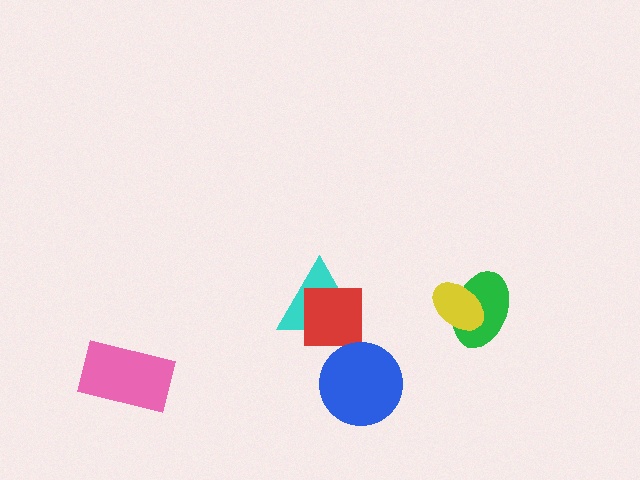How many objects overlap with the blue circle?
0 objects overlap with the blue circle.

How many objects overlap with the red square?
1 object overlaps with the red square.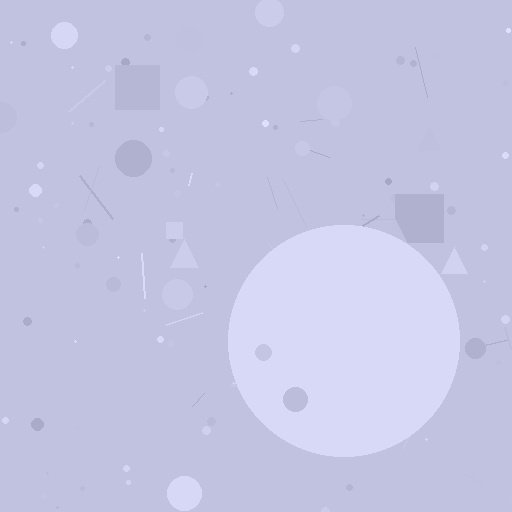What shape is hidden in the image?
A circle is hidden in the image.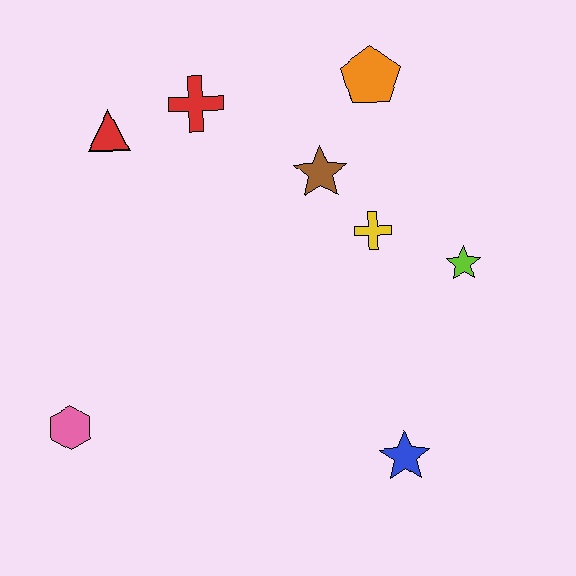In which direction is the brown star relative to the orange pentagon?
The brown star is below the orange pentagon.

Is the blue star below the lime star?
Yes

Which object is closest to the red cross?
The red triangle is closest to the red cross.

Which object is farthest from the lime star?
The pink hexagon is farthest from the lime star.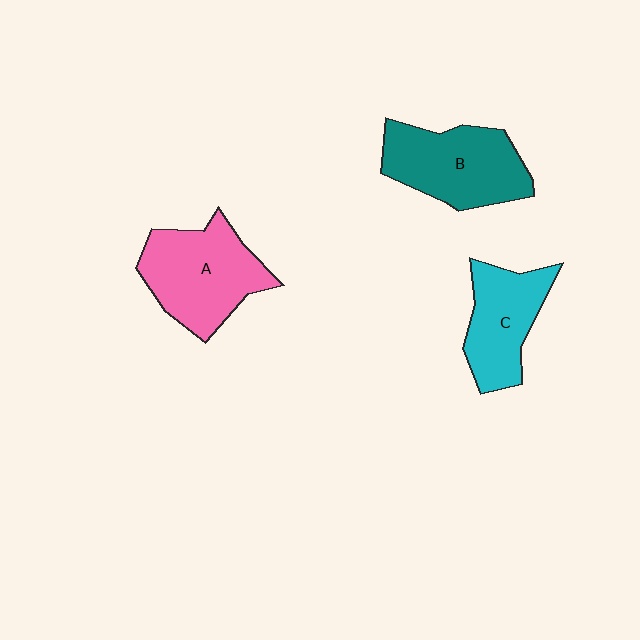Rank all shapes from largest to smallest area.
From largest to smallest: A (pink), B (teal), C (cyan).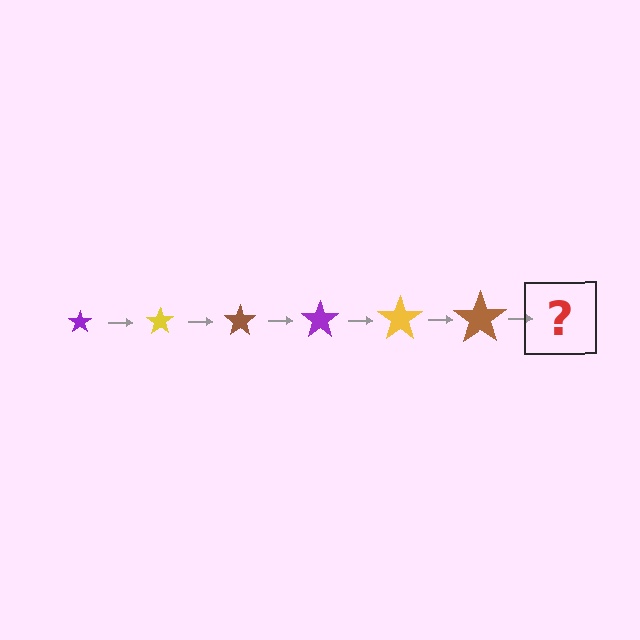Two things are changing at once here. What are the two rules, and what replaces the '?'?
The two rules are that the star grows larger each step and the color cycles through purple, yellow, and brown. The '?' should be a purple star, larger than the previous one.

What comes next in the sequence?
The next element should be a purple star, larger than the previous one.